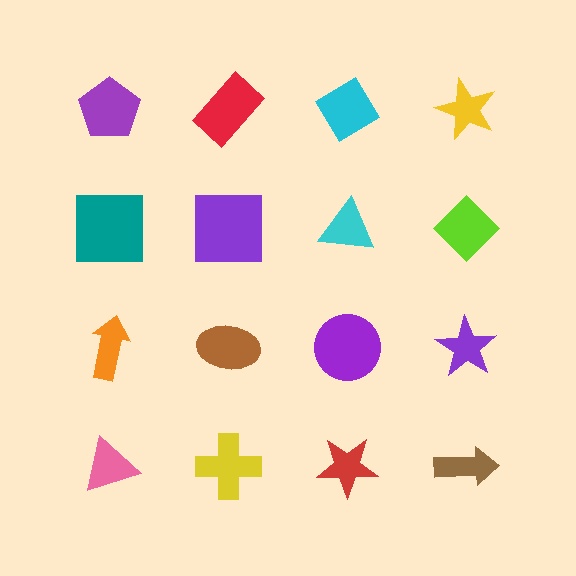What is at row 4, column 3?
A red star.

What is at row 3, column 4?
A purple star.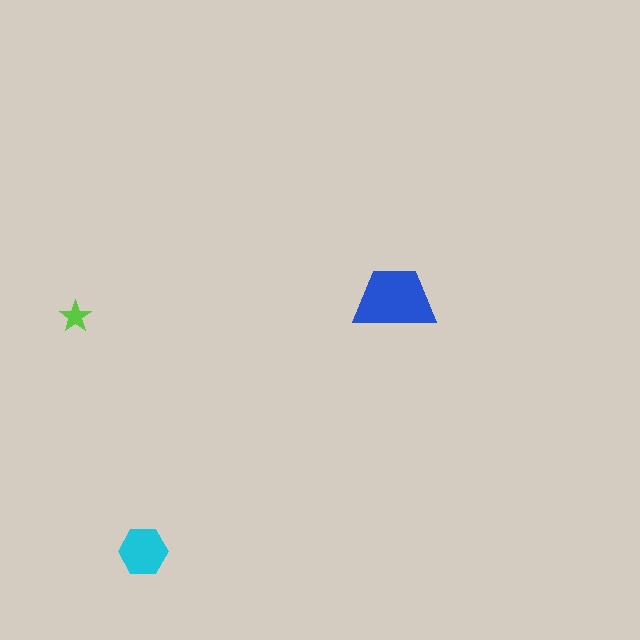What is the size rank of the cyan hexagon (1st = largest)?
2nd.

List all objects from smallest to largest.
The lime star, the cyan hexagon, the blue trapezoid.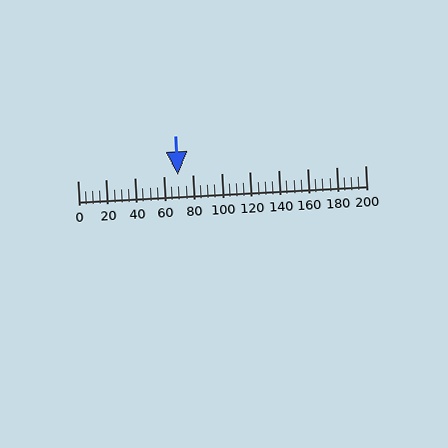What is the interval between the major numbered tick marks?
The major tick marks are spaced 20 units apart.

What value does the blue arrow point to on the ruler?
The blue arrow points to approximately 70.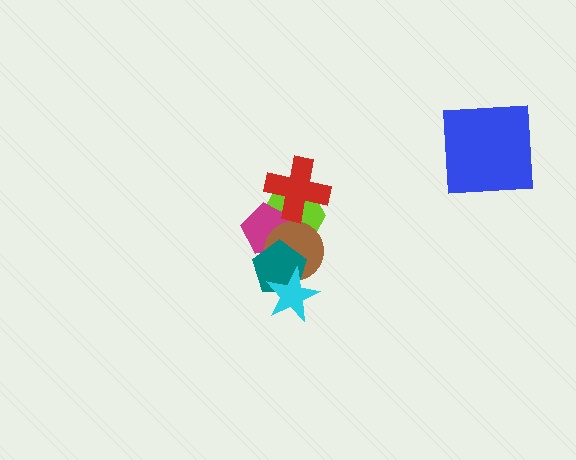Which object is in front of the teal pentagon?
The cyan star is in front of the teal pentagon.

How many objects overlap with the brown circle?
4 objects overlap with the brown circle.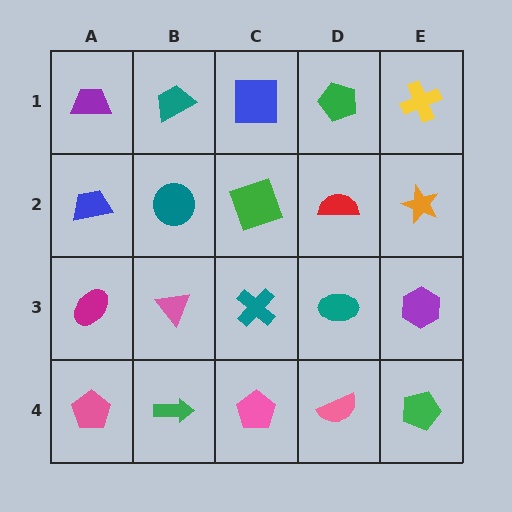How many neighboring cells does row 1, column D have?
3.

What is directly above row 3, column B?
A teal circle.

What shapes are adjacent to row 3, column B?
A teal circle (row 2, column B), a green arrow (row 4, column B), a magenta ellipse (row 3, column A), a teal cross (row 3, column C).